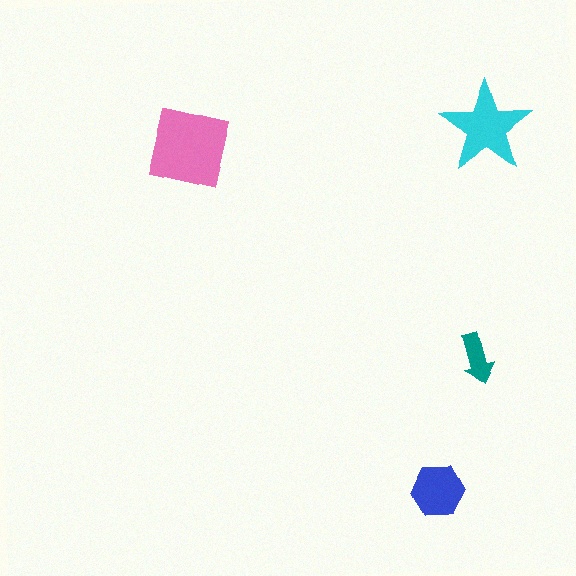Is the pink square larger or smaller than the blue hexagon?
Larger.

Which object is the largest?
The pink square.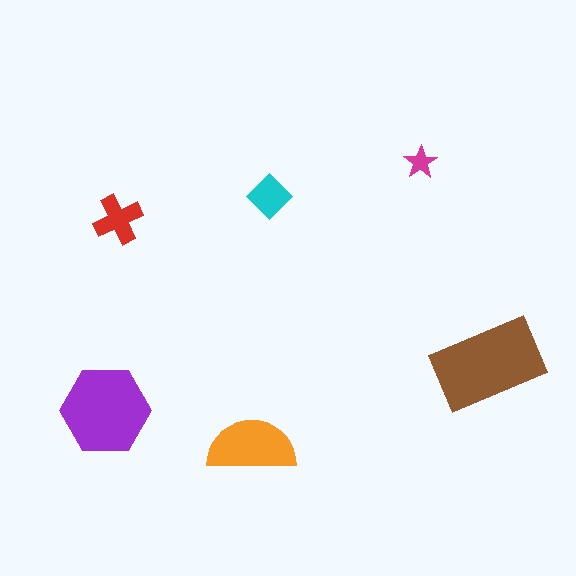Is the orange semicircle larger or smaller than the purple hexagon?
Smaller.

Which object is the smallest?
The magenta star.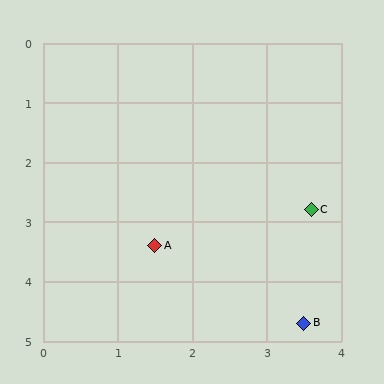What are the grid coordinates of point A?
Point A is at approximately (1.5, 3.4).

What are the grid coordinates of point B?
Point B is at approximately (3.5, 4.7).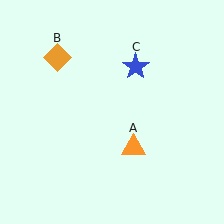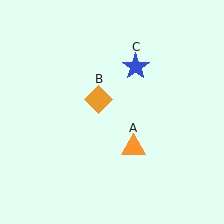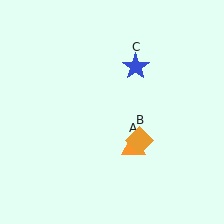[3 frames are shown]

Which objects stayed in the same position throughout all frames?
Orange triangle (object A) and blue star (object C) remained stationary.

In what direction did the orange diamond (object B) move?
The orange diamond (object B) moved down and to the right.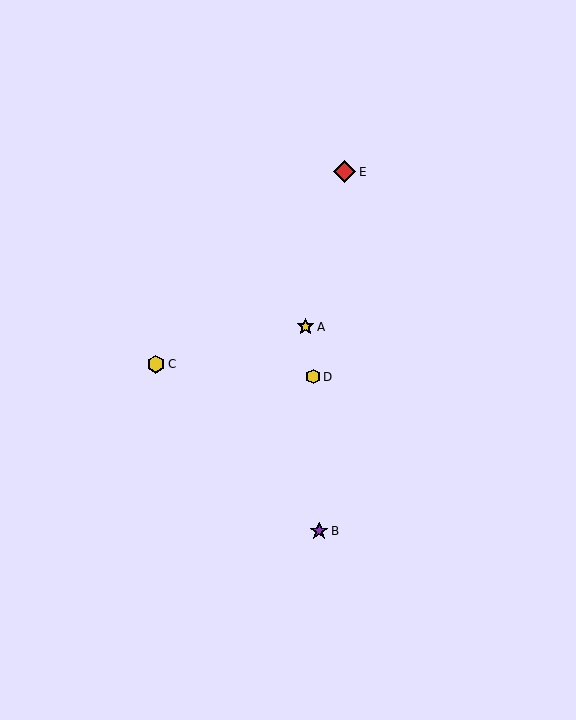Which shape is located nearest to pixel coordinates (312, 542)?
The purple star (labeled B) at (319, 531) is nearest to that location.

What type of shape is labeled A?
Shape A is a yellow star.